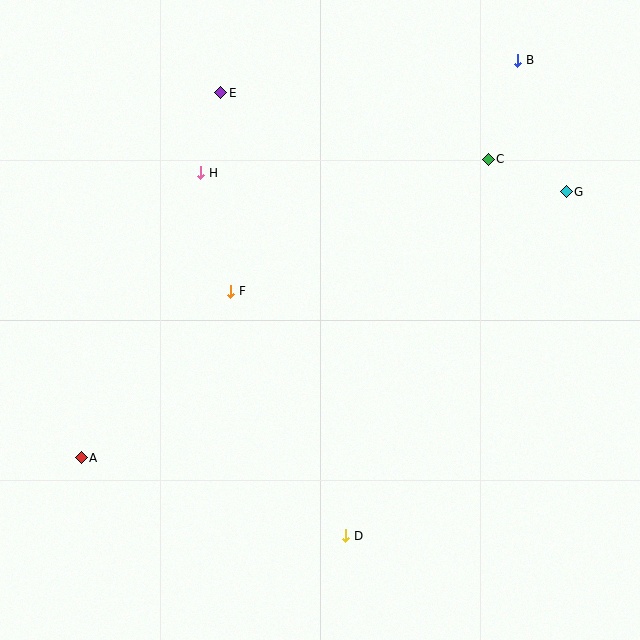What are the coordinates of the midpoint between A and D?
The midpoint between A and D is at (214, 497).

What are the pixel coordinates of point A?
Point A is at (81, 458).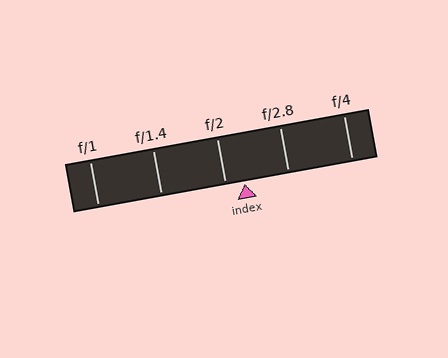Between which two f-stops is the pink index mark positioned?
The index mark is between f/2 and f/2.8.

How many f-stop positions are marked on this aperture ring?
There are 5 f-stop positions marked.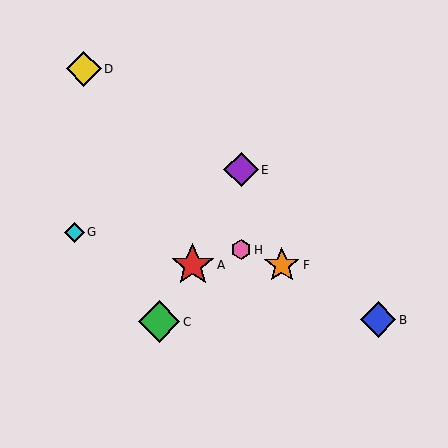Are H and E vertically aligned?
Yes, both are at x≈241.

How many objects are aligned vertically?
2 objects (E, H) are aligned vertically.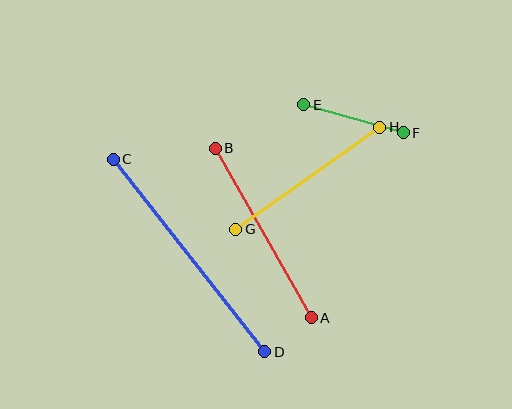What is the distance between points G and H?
The distance is approximately 177 pixels.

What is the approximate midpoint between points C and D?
The midpoint is at approximately (189, 256) pixels.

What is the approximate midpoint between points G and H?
The midpoint is at approximately (308, 178) pixels.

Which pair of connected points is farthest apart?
Points C and D are farthest apart.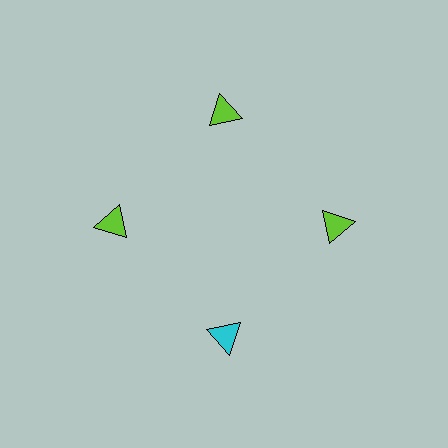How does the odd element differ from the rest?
It has a different color: cyan instead of lime.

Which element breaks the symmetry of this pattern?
The cyan triangle at roughly the 6 o'clock position breaks the symmetry. All other shapes are lime triangles.